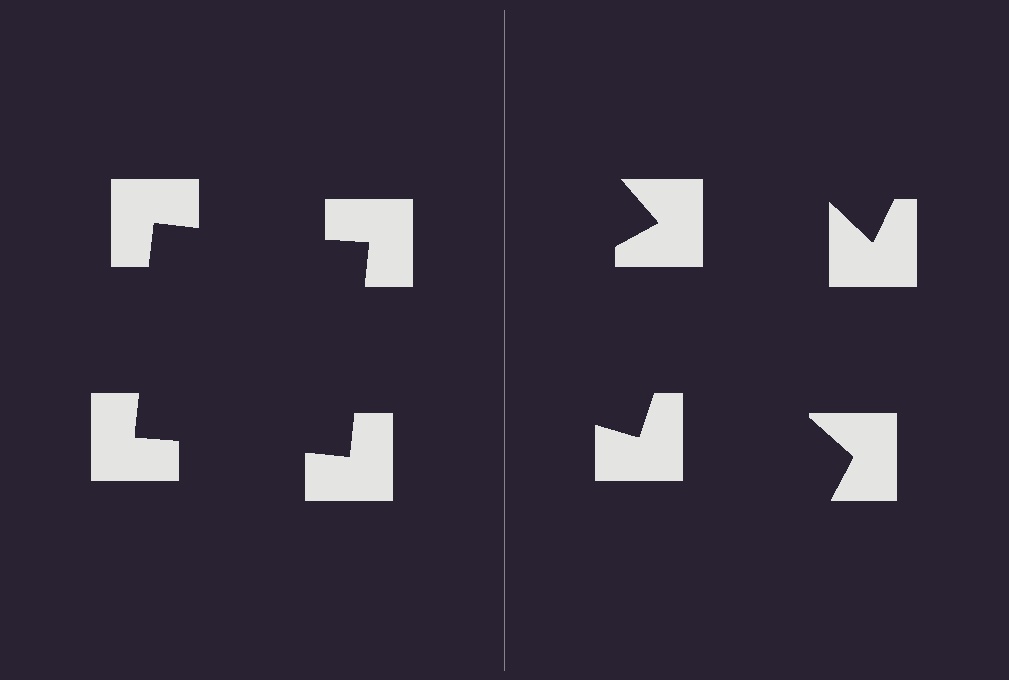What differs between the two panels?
The notched squares are positioned identically on both sides; only the wedge orientations differ. On the left they align to a square; on the right they are misaligned.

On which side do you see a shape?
An illusory square appears on the left side. On the right side the wedge cuts are rotated, so no coherent shape forms.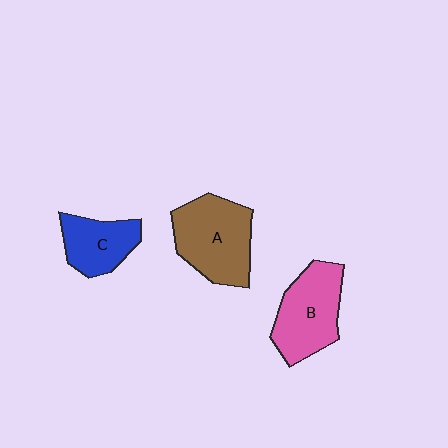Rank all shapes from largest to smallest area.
From largest to smallest: A (brown), B (pink), C (blue).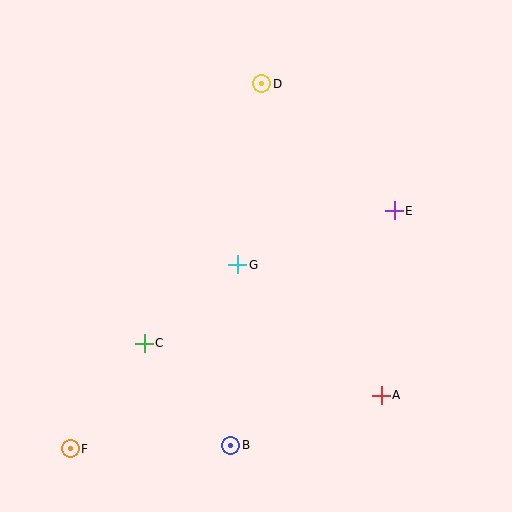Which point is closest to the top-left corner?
Point D is closest to the top-left corner.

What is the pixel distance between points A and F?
The distance between A and F is 316 pixels.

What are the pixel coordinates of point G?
Point G is at (237, 265).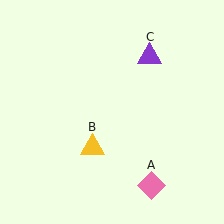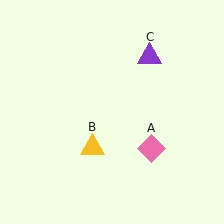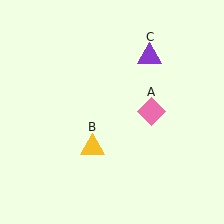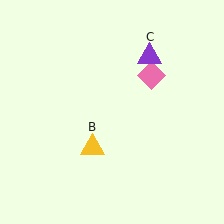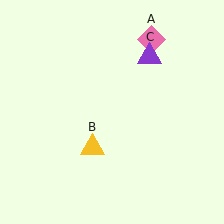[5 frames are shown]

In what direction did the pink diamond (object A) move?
The pink diamond (object A) moved up.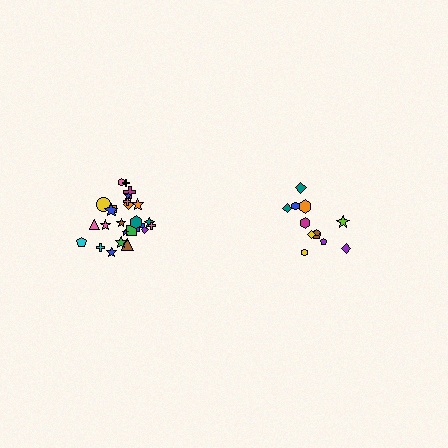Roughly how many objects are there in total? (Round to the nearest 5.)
Roughly 35 objects in total.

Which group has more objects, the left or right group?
The left group.